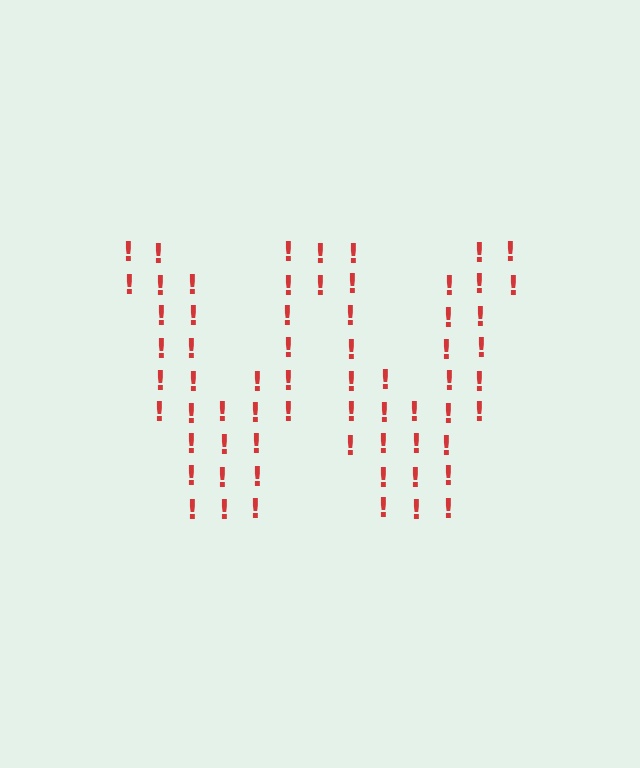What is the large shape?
The large shape is the letter W.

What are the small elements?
The small elements are exclamation marks.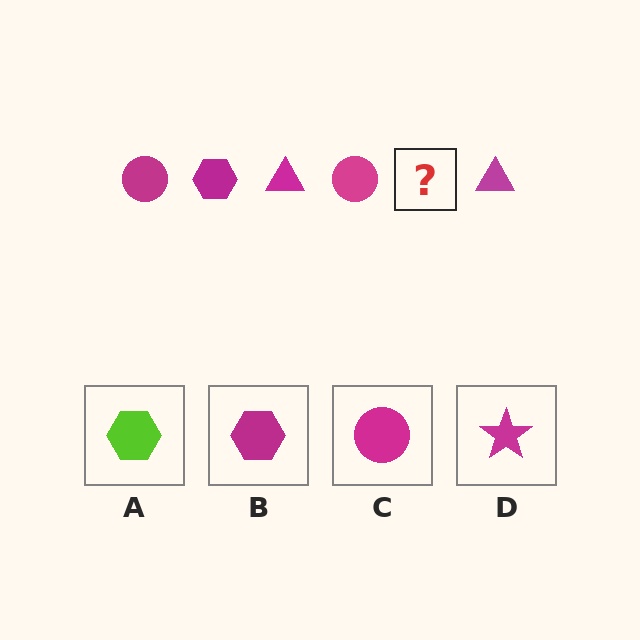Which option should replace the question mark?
Option B.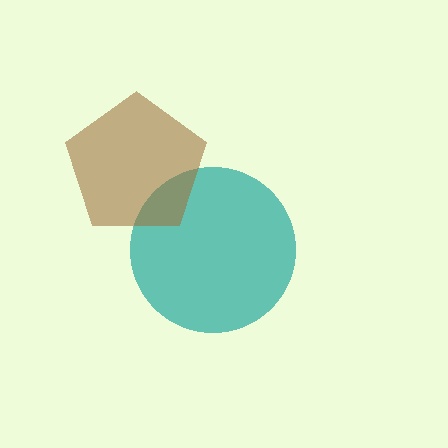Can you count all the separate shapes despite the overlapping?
Yes, there are 2 separate shapes.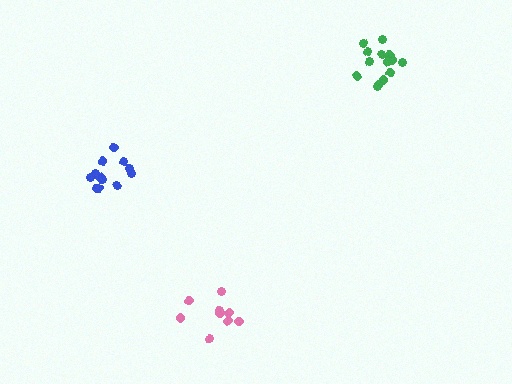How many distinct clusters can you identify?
There are 3 distinct clusters.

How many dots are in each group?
Group 1: 12 dots, Group 2: 9 dots, Group 3: 14 dots (35 total).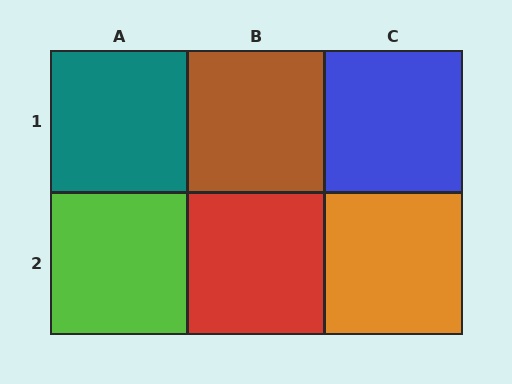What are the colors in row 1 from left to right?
Teal, brown, blue.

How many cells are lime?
1 cell is lime.